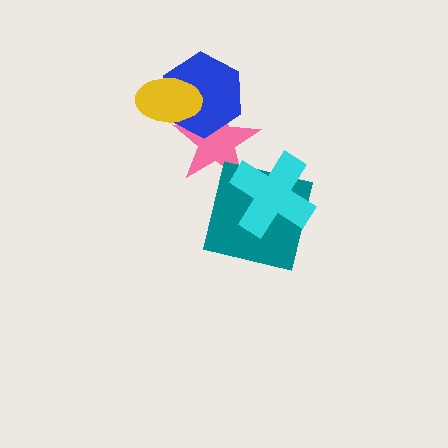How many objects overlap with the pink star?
3 objects overlap with the pink star.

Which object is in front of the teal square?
The cyan cross is in front of the teal square.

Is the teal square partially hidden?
Yes, it is partially covered by another shape.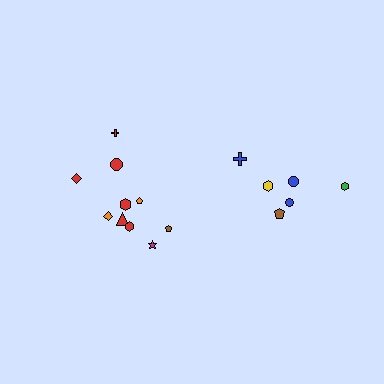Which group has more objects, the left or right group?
The left group.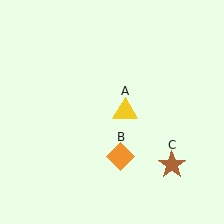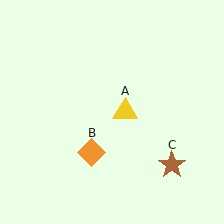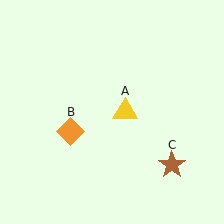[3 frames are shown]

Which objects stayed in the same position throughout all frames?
Yellow triangle (object A) and brown star (object C) remained stationary.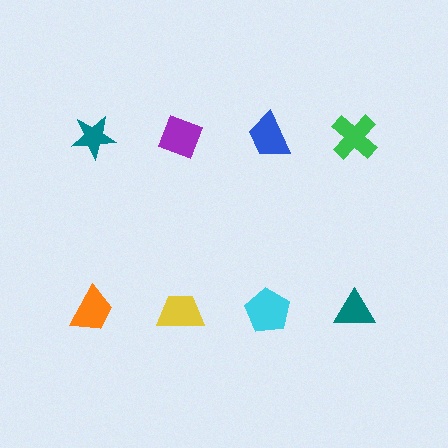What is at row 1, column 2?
A purple diamond.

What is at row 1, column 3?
A blue trapezoid.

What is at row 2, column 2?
A yellow trapezoid.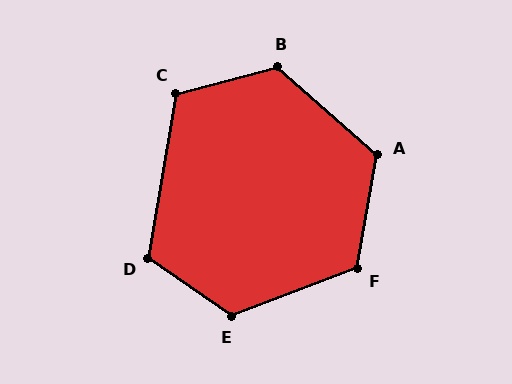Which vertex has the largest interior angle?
E, at approximately 124 degrees.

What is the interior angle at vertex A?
Approximately 121 degrees (obtuse).